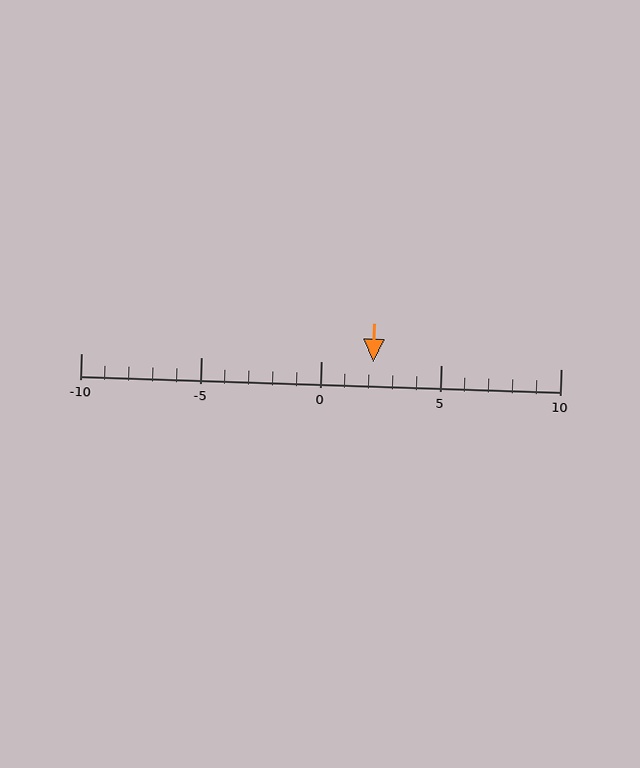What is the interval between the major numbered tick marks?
The major tick marks are spaced 5 units apart.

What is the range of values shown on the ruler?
The ruler shows values from -10 to 10.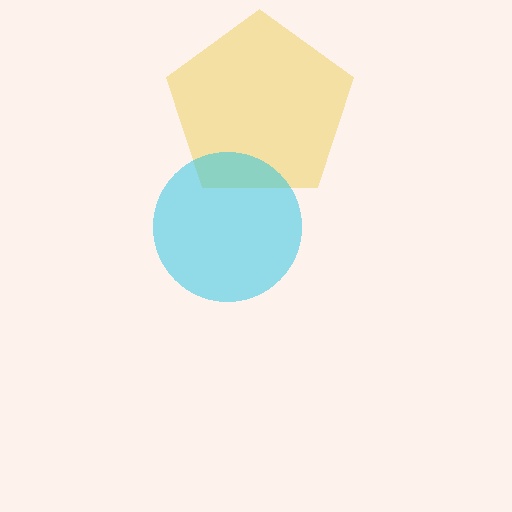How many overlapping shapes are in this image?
There are 2 overlapping shapes in the image.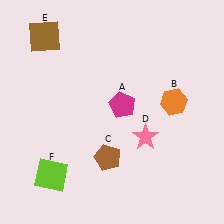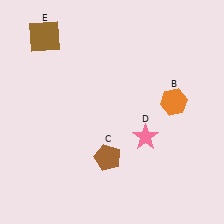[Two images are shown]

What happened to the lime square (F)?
The lime square (F) was removed in Image 2. It was in the bottom-left area of Image 1.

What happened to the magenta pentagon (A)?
The magenta pentagon (A) was removed in Image 2. It was in the top-right area of Image 1.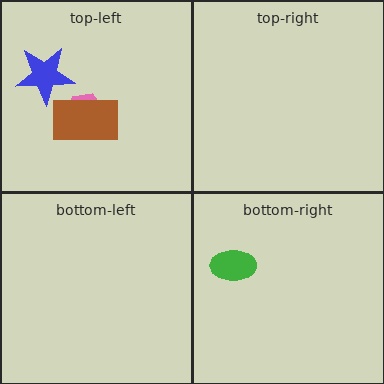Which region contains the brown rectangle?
The top-left region.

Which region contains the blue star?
The top-left region.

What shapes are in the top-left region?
The pink hexagon, the brown rectangle, the blue star.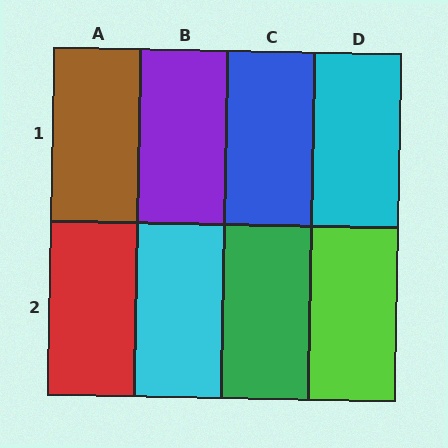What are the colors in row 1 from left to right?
Brown, purple, blue, cyan.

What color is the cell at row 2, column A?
Red.